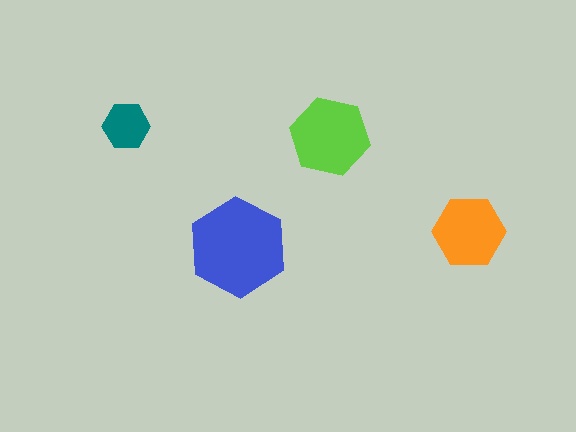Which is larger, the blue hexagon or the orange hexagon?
The blue one.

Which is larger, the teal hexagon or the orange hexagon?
The orange one.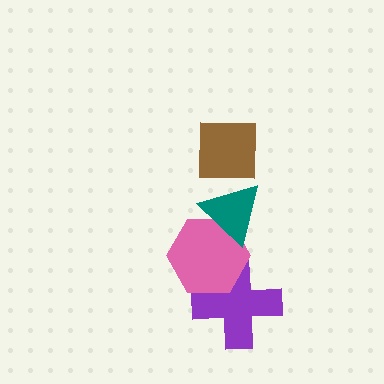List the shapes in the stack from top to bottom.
From top to bottom: the brown square, the teal triangle, the pink hexagon, the purple cross.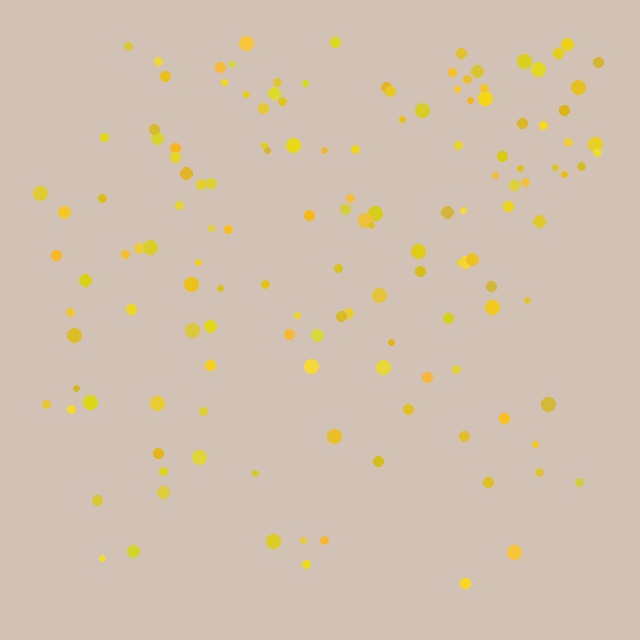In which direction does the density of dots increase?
From bottom to top, with the top side densest.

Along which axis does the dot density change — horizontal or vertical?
Vertical.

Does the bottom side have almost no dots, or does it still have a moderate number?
Still a moderate number, just noticeably fewer than the top.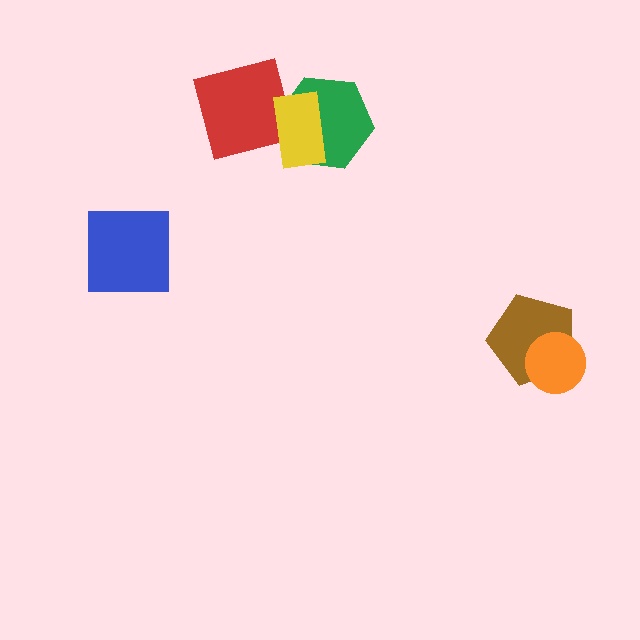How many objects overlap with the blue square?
0 objects overlap with the blue square.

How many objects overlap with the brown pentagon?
1 object overlaps with the brown pentagon.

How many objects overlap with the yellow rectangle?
2 objects overlap with the yellow rectangle.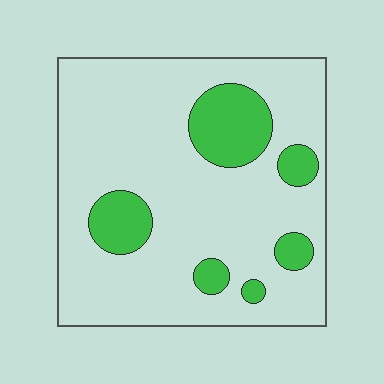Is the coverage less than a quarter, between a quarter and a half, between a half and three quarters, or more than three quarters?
Less than a quarter.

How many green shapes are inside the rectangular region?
6.